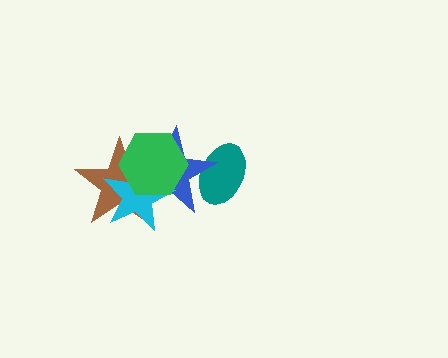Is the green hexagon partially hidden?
No, no other shape covers it.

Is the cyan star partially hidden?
Yes, it is partially covered by another shape.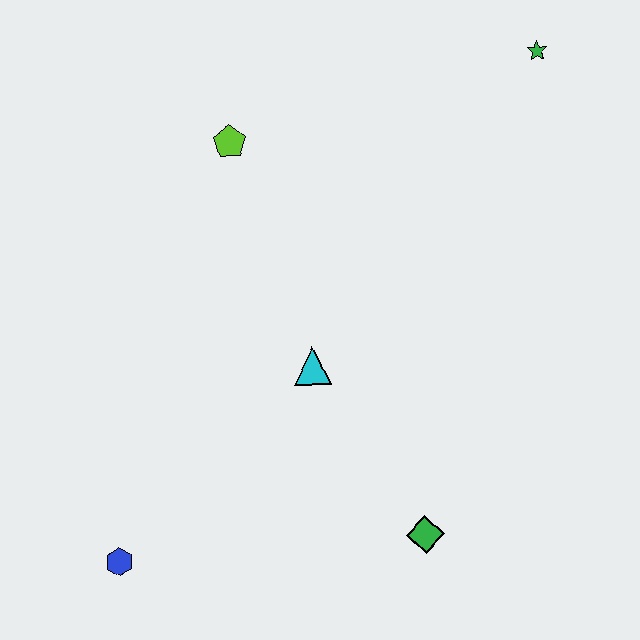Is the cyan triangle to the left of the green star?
Yes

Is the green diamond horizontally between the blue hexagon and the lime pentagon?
No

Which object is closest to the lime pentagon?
The cyan triangle is closest to the lime pentagon.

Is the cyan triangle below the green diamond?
No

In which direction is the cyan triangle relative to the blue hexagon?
The cyan triangle is to the right of the blue hexagon.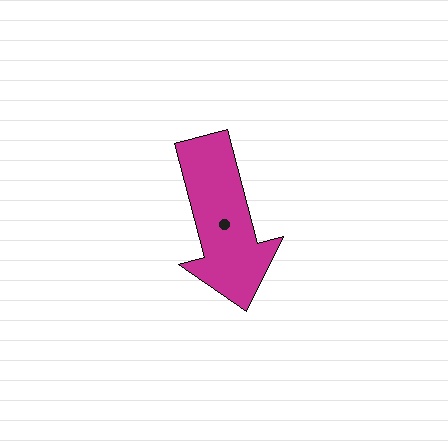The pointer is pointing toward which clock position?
Roughly 6 o'clock.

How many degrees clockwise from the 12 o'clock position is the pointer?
Approximately 165 degrees.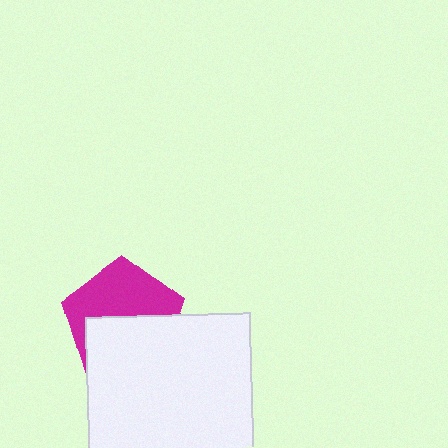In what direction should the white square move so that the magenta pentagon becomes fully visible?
The white square should move down. That is the shortest direction to clear the overlap and leave the magenta pentagon fully visible.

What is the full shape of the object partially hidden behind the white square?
The partially hidden object is a magenta pentagon.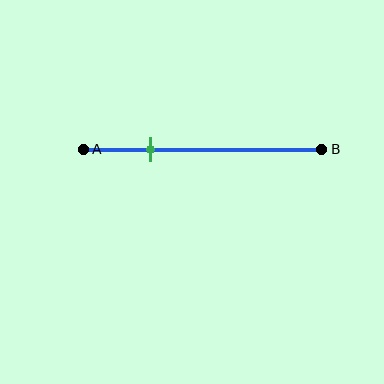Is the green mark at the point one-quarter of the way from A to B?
No, the mark is at about 30% from A, not at the 25% one-quarter point.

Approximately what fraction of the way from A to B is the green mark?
The green mark is approximately 30% of the way from A to B.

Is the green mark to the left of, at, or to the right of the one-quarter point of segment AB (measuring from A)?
The green mark is to the right of the one-quarter point of segment AB.